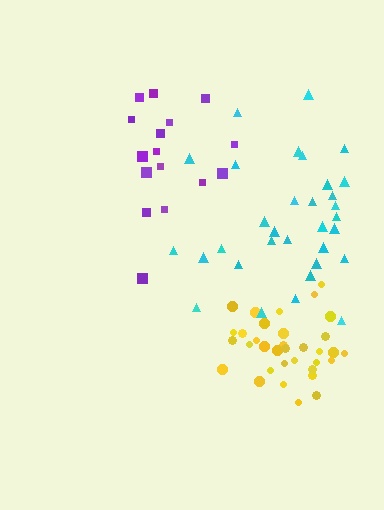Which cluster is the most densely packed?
Yellow.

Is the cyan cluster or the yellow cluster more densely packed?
Yellow.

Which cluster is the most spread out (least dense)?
Cyan.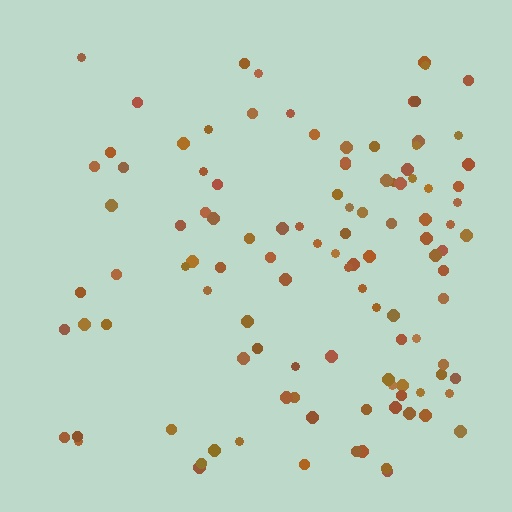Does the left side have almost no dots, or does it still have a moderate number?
Still a moderate number, just noticeably fewer than the right.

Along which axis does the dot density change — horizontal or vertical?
Horizontal.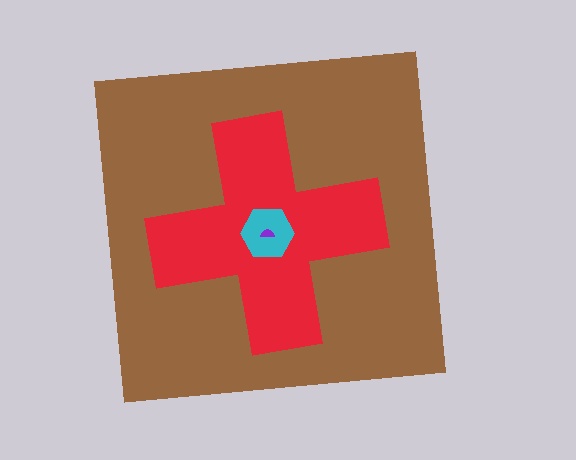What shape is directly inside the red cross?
The cyan hexagon.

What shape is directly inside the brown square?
The red cross.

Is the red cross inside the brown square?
Yes.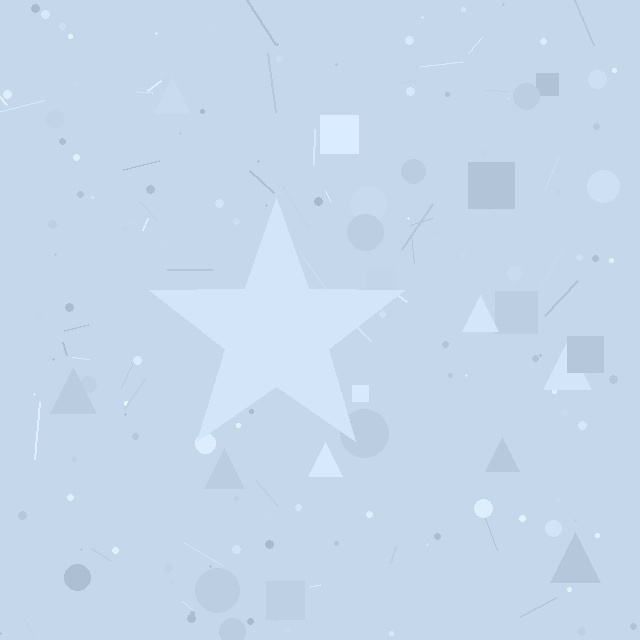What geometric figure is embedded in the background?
A star is embedded in the background.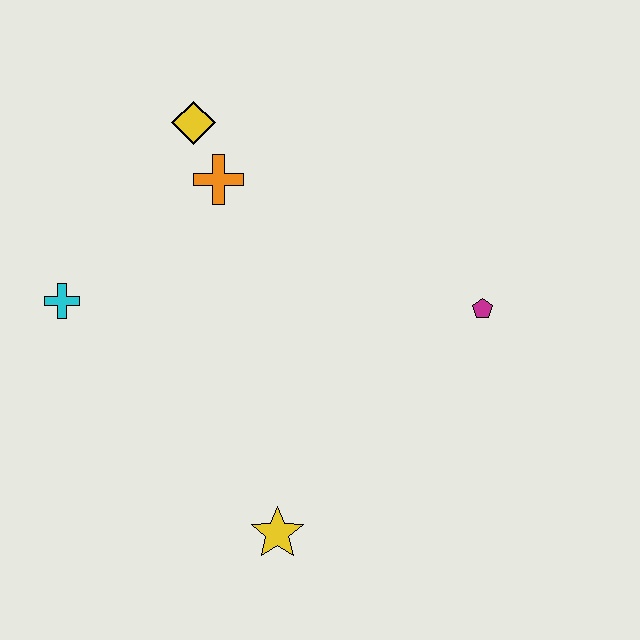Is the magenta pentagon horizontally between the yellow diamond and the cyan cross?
No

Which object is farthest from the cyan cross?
The magenta pentagon is farthest from the cyan cross.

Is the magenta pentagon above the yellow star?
Yes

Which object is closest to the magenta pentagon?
The orange cross is closest to the magenta pentagon.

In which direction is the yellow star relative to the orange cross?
The yellow star is below the orange cross.